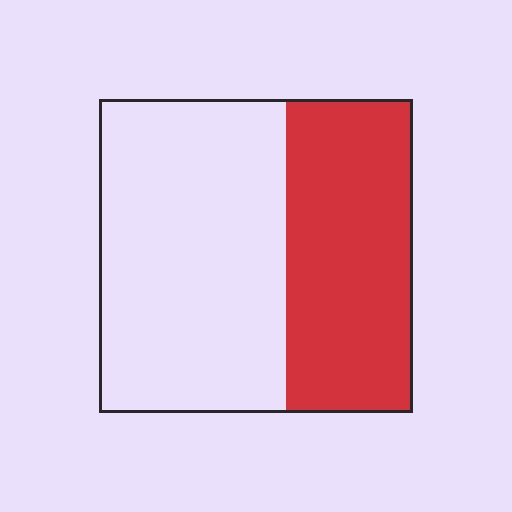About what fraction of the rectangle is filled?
About two fifths (2/5).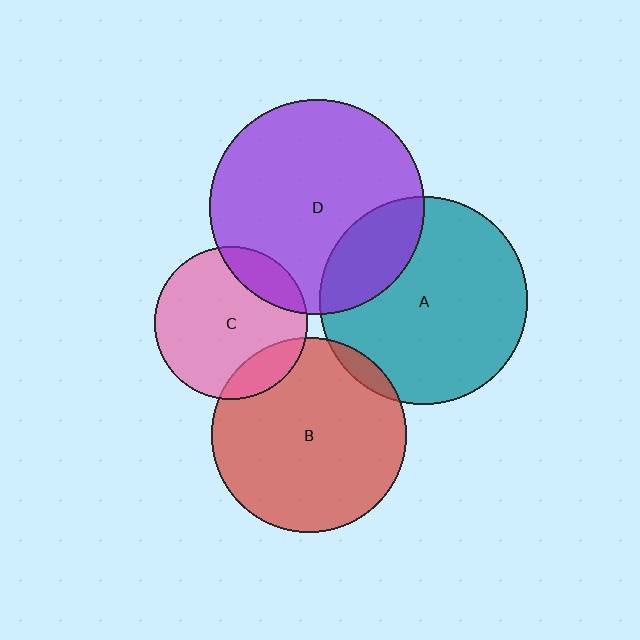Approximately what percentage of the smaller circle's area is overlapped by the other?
Approximately 20%.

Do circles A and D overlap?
Yes.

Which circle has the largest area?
Circle D (purple).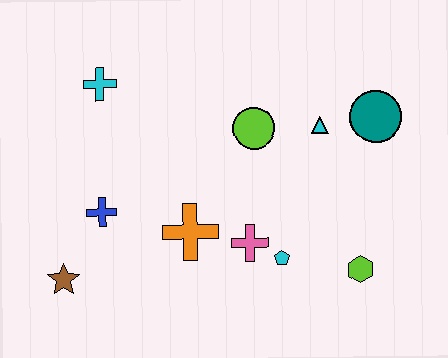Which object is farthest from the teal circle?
The brown star is farthest from the teal circle.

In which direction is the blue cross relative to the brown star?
The blue cross is above the brown star.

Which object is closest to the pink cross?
The cyan pentagon is closest to the pink cross.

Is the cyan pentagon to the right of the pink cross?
Yes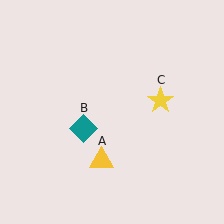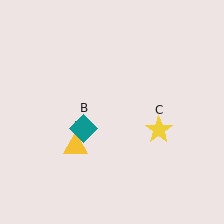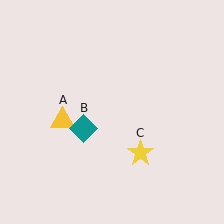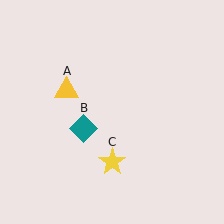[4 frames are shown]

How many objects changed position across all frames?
2 objects changed position: yellow triangle (object A), yellow star (object C).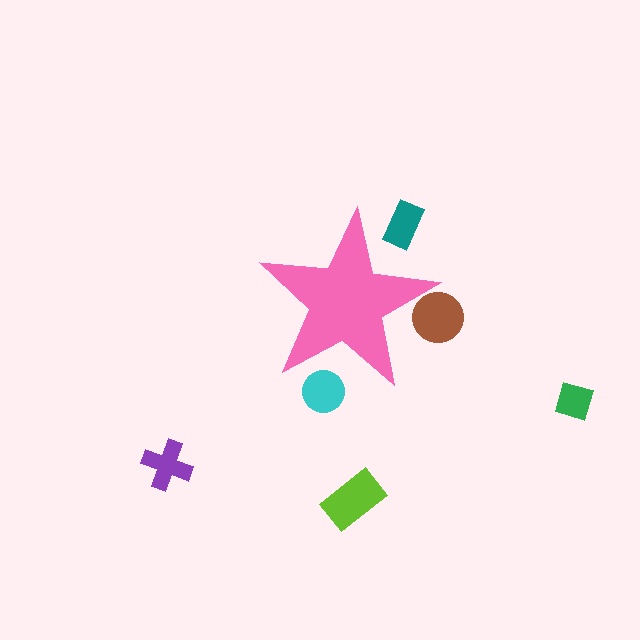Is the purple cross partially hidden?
No, the purple cross is fully visible.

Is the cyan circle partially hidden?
Yes, the cyan circle is partially hidden behind the pink star.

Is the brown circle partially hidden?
Yes, the brown circle is partially hidden behind the pink star.